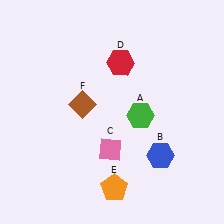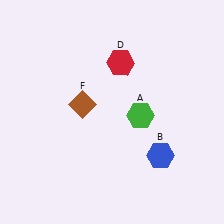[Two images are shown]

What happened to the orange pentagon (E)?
The orange pentagon (E) was removed in Image 2. It was in the bottom-right area of Image 1.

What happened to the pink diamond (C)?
The pink diamond (C) was removed in Image 2. It was in the bottom-left area of Image 1.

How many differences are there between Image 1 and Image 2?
There are 2 differences between the two images.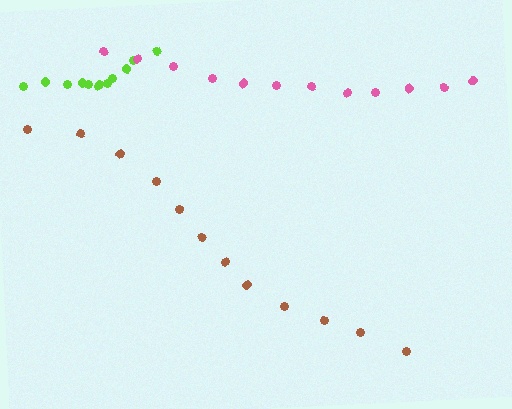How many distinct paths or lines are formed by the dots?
There are 3 distinct paths.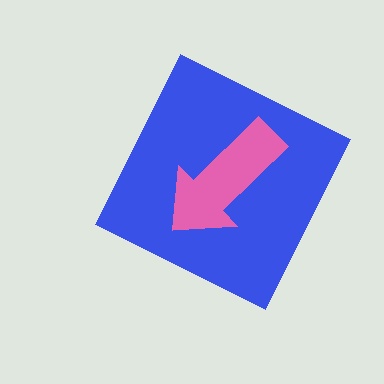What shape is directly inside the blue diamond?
The pink arrow.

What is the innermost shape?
The pink arrow.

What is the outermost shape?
The blue diamond.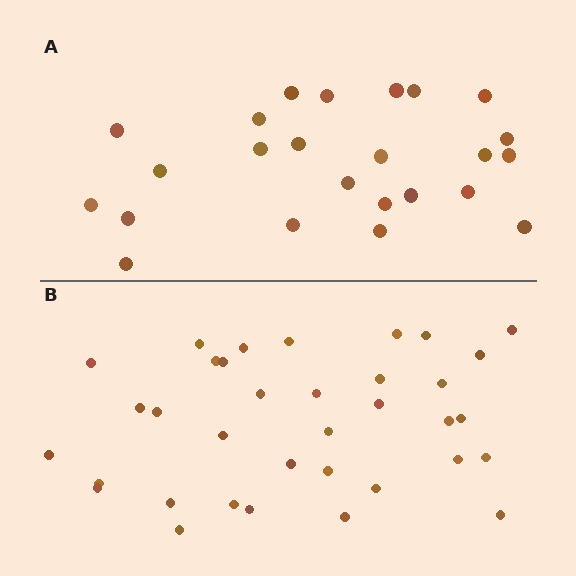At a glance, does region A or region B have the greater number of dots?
Region B (the bottom region) has more dots.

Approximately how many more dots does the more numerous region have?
Region B has roughly 12 or so more dots than region A.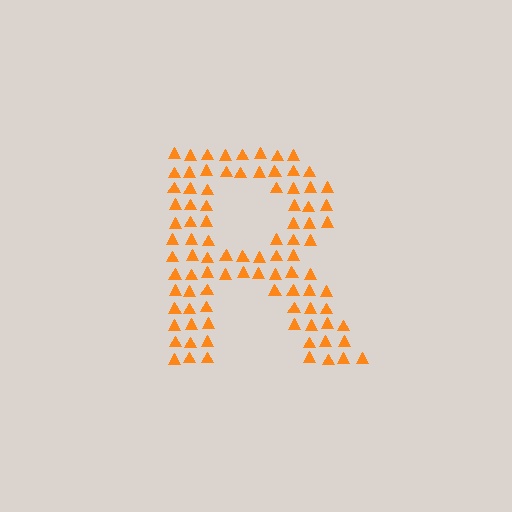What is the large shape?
The large shape is the letter R.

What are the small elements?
The small elements are triangles.